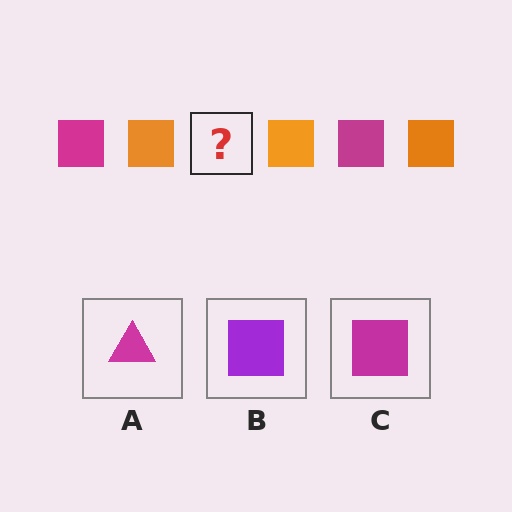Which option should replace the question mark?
Option C.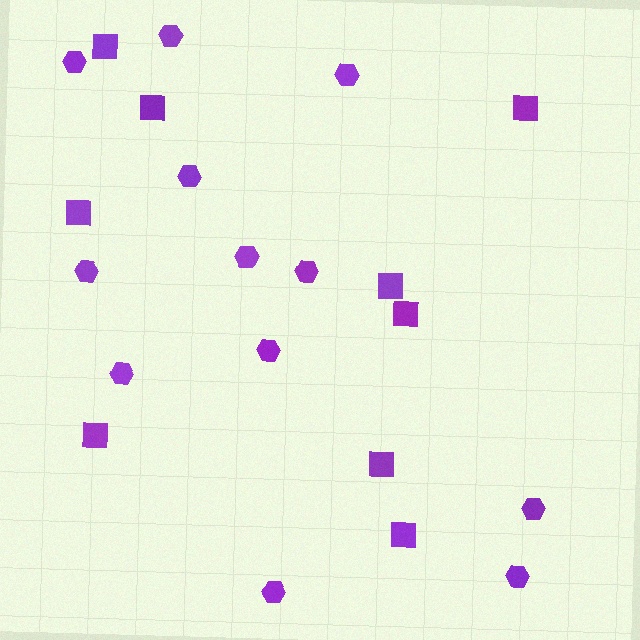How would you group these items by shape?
There are 2 groups: one group of hexagons (12) and one group of squares (9).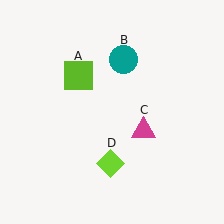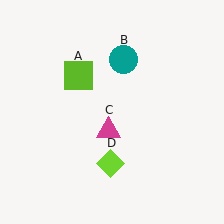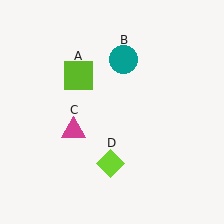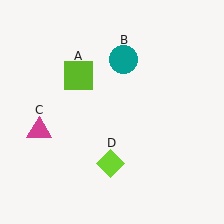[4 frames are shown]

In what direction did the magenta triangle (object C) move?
The magenta triangle (object C) moved left.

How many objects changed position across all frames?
1 object changed position: magenta triangle (object C).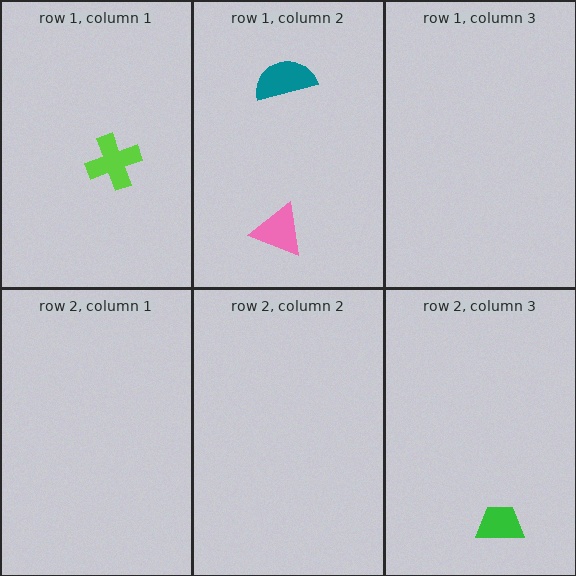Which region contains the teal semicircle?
The row 1, column 2 region.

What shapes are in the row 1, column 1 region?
The lime cross.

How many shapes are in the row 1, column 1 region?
1.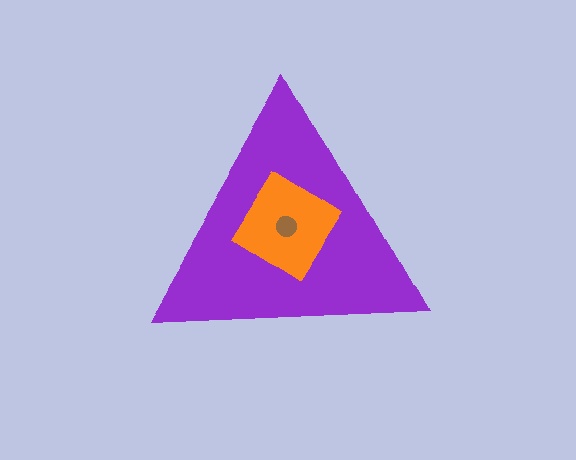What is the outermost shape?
The purple triangle.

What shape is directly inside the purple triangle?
The orange diamond.